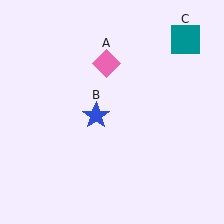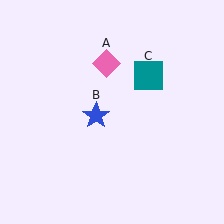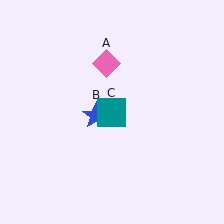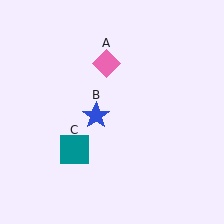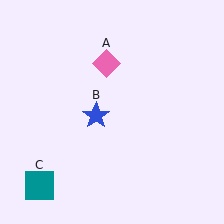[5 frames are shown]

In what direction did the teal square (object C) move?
The teal square (object C) moved down and to the left.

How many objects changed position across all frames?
1 object changed position: teal square (object C).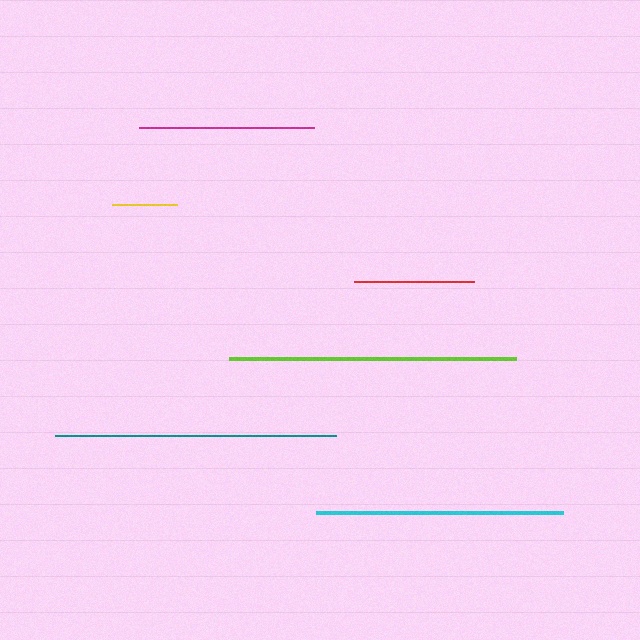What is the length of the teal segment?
The teal segment is approximately 282 pixels long.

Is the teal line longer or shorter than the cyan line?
The teal line is longer than the cyan line.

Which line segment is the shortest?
The yellow line is the shortest at approximately 64 pixels.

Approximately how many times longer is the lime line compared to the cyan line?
The lime line is approximately 1.2 times the length of the cyan line.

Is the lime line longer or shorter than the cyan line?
The lime line is longer than the cyan line.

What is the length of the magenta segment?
The magenta segment is approximately 175 pixels long.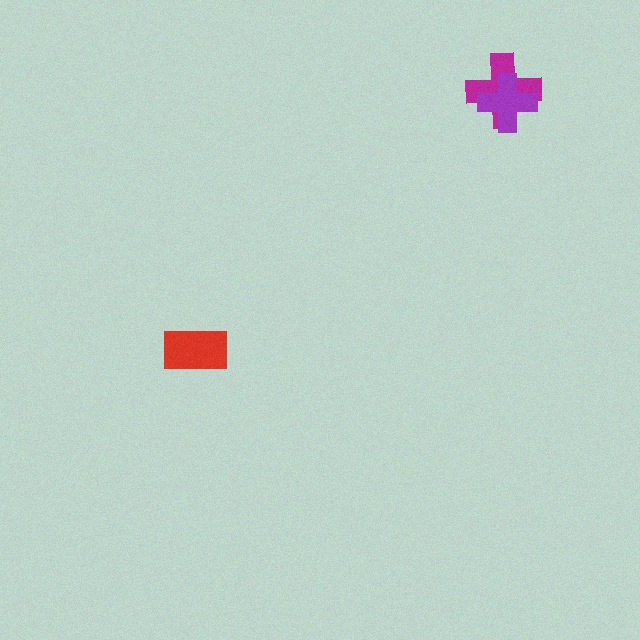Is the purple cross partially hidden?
No, no other shape covers it.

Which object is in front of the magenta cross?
The purple cross is in front of the magenta cross.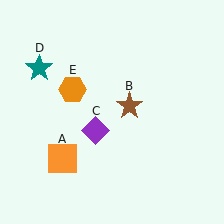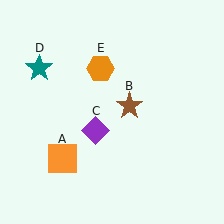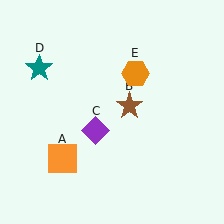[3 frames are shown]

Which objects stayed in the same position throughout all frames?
Orange square (object A) and brown star (object B) and purple diamond (object C) and teal star (object D) remained stationary.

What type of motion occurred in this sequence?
The orange hexagon (object E) rotated clockwise around the center of the scene.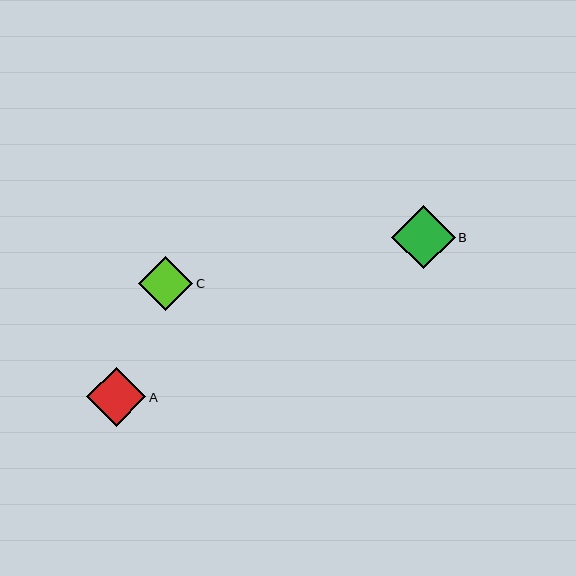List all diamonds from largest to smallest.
From largest to smallest: B, A, C.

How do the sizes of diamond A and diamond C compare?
Diamond A and diamond C are approximately the same size.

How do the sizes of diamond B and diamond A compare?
Diamond B and diamond A are approximately the same size.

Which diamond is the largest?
Diamond B is the largest with a size of approximately 64 pixels.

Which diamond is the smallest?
Diamond C is the smallest with a size of approximately 54 pixels.